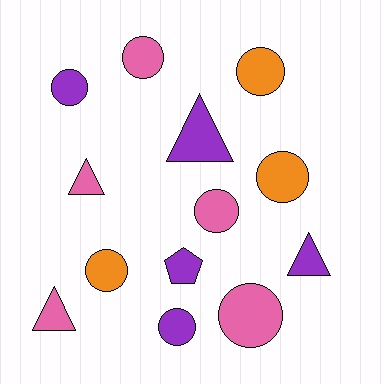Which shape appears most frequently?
Circle, with 8 objects.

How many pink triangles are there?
There are 2 pink triangles.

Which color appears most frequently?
Purple, with 5 objects.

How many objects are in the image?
There are 13 objects.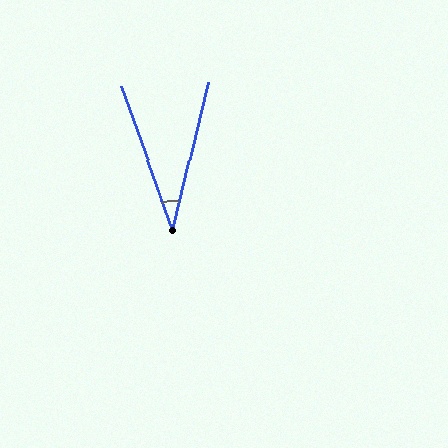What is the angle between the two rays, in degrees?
Approximately 33 degrees.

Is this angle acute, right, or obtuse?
It is acute.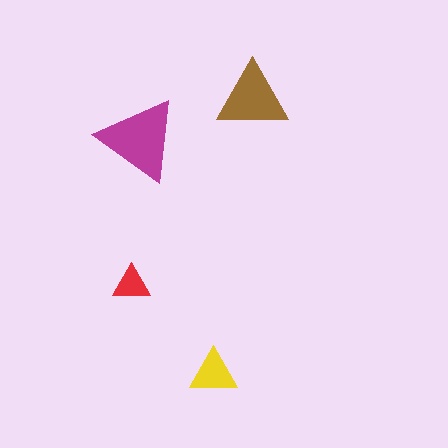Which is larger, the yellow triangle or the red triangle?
The yellow one.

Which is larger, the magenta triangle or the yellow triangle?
The magenta one.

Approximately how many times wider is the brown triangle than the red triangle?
About 2 times wider.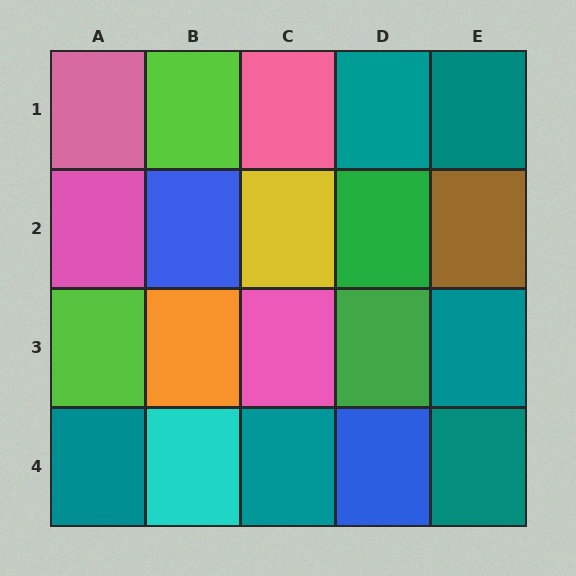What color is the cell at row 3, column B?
Orange.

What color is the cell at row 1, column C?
Pink.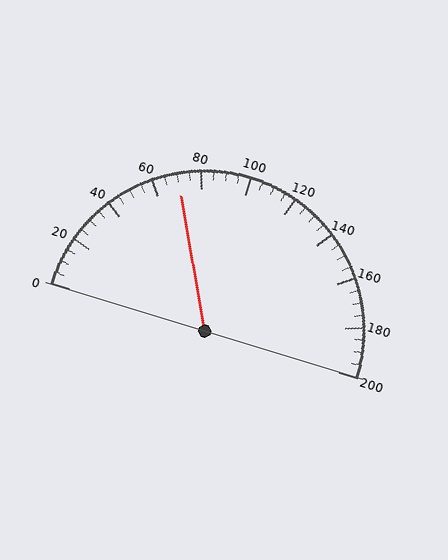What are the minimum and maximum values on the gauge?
The gauge ranges from 0 to 200.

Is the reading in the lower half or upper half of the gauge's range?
The reading is in the lower half of the range (0 to 200).